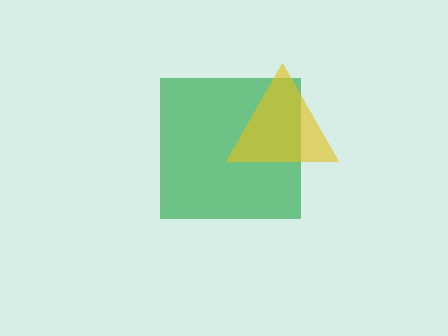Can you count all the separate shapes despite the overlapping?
Yes, there are 2 separate shapes.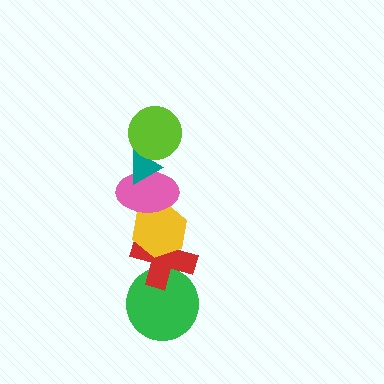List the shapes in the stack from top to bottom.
From top to bottom: the lime circle, the teal triangle, the pink ellipse, the yellow hexagon, the red cross, the green circle.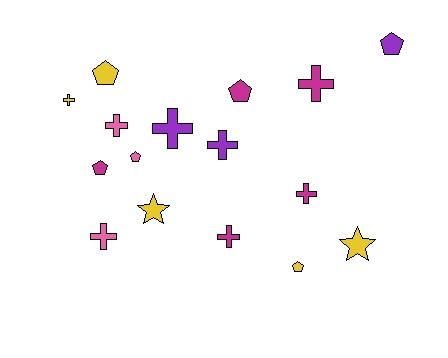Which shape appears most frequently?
Cross, with 8 objects.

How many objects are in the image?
There are 16 objects.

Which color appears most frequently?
Magenta, with 5 objects.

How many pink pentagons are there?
There is 1 pink pentagon.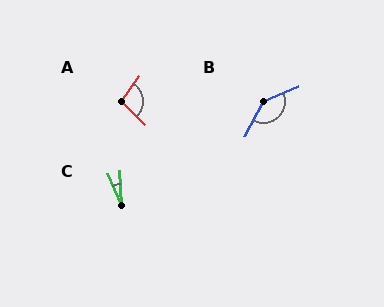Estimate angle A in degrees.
Approximately 99 degrees.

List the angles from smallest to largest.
C (22°), A (99°), B (142°).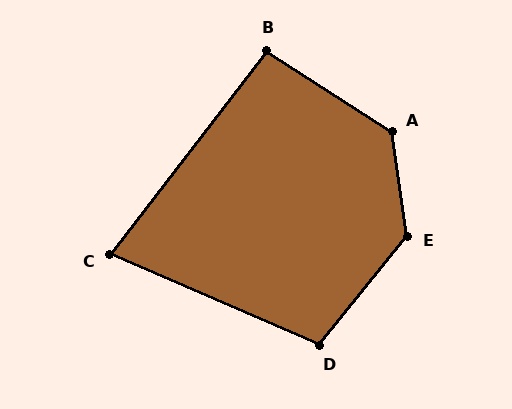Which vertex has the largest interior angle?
E, at approximately 133 degrees.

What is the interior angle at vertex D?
Approximately 105 degrees (obtuse).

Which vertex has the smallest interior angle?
C, at approximately 76 degrees.